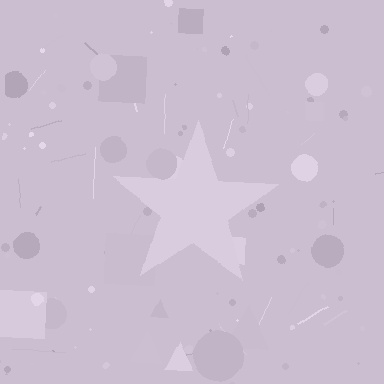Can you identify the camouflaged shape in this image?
The camouflaged shape is a star.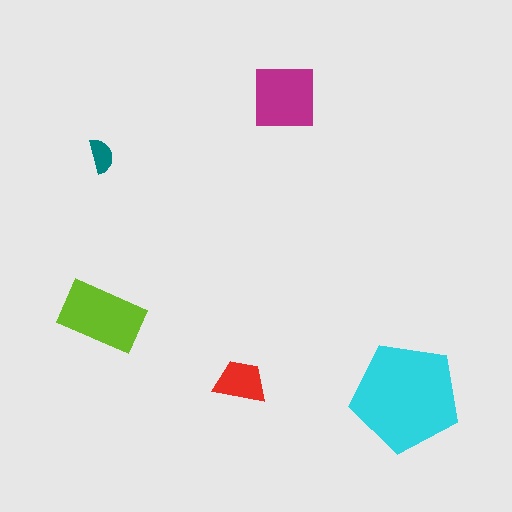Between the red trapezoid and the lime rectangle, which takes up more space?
The lime rectangle.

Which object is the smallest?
The teal semicircle.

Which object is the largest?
The cyan pentagon.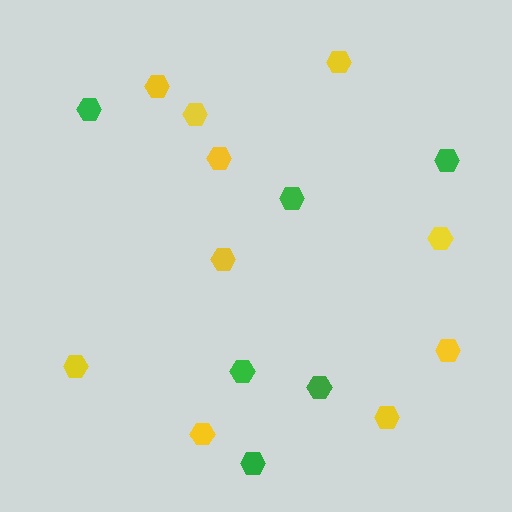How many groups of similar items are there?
There are 2 groups: one group of yellow hexagons (10) and one group of green hexagons (6).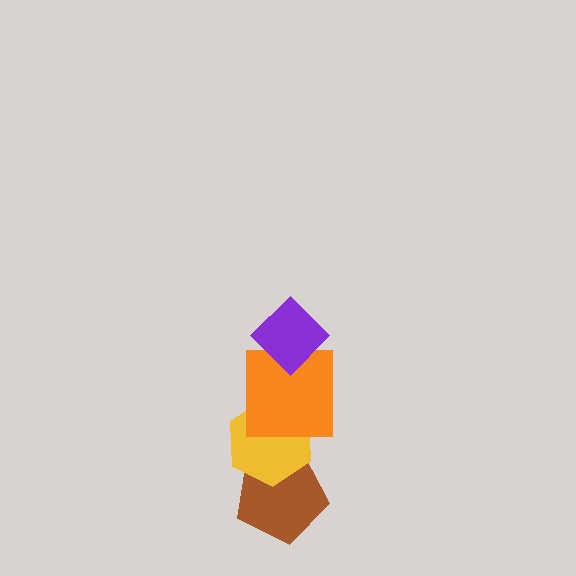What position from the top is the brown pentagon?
The brown pentagon is 4th from the top.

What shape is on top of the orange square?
The purple diamond is on top of the orange square.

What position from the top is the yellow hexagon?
The yellow hexagon is 3rd from the top.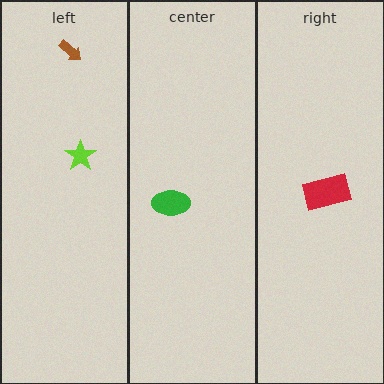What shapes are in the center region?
The green ellipse.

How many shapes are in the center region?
1.